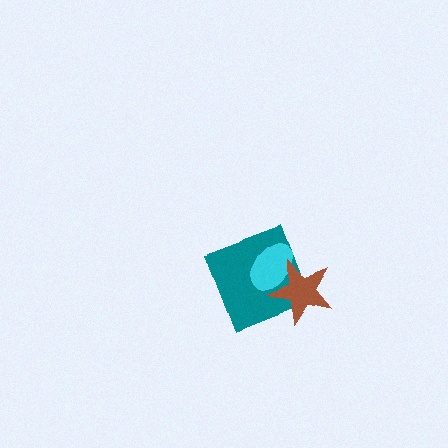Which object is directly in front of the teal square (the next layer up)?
The cyan ellipse is directly in front of the teal square.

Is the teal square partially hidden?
Yes, it is partially covered by another shape.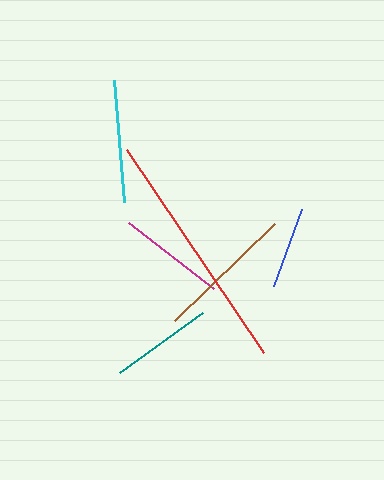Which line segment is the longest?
The red line is the longest at approximately 245 pixels.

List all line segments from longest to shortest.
From longest to shortest: red, brown, cyan, magenta, teal, blue.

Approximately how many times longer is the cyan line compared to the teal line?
The cyan line is approximately 1.2 times the length of the teal line.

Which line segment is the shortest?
The blue line is the shortest at approximately 82 pixels.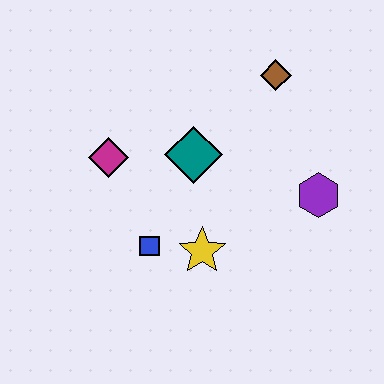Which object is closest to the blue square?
The yellow star is closest to the blue square.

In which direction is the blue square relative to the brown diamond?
The blue square is below the brown diamond.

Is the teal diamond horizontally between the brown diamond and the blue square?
Yes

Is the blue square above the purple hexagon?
No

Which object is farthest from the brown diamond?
The blue square is farthest from the brown diamond.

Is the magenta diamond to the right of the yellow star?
No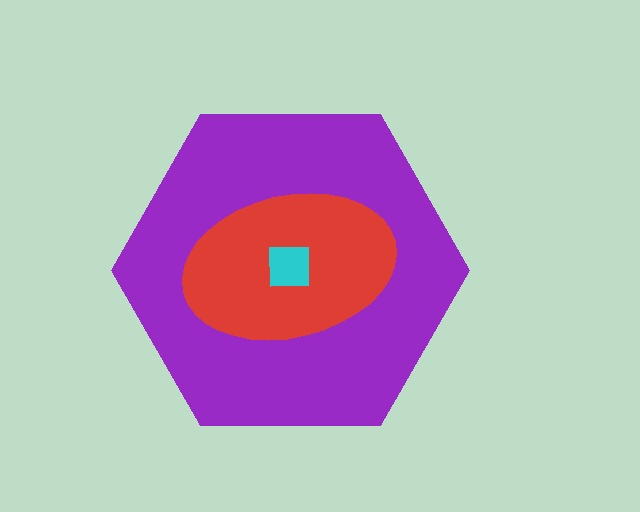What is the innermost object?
The cyan square.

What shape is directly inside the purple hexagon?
The red ellipse.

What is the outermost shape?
The purple hexagon.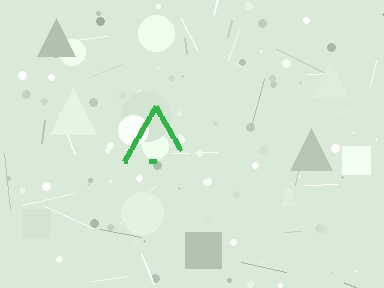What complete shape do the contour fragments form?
The contour fragments form a triangle.